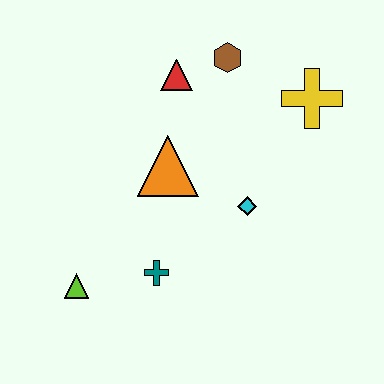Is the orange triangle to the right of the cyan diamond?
No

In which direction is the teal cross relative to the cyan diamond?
The teal cross is to the left of the cyan diamond.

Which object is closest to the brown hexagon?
The red triangle is closest to the brown hexagon.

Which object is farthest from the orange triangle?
The yellow cross is farthest from the orange triangle.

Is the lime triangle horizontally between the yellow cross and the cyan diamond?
No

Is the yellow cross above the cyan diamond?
Yes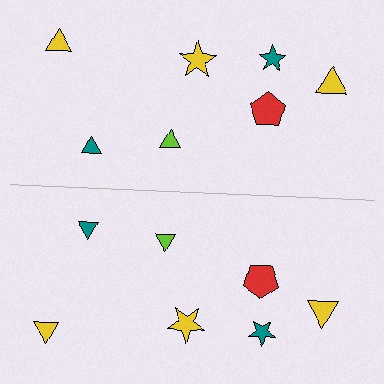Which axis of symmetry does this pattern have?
The pattern has a horizontal axis of symmetry running through the center of the image.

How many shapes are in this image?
There are 14 shapes in this image.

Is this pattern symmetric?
Yes, this pattern has bilateral (reflection) symmetry.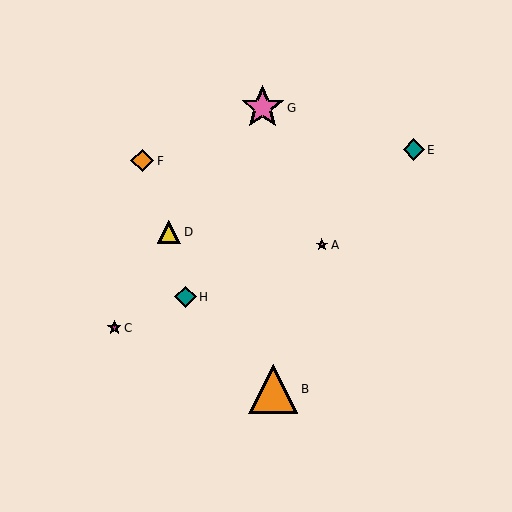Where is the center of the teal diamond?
The center of the teal diamond is at (186, 297).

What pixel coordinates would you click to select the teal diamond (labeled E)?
Click at (414, 150) to select the teal diamond E.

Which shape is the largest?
The orange triangle (labeled B) is the largest.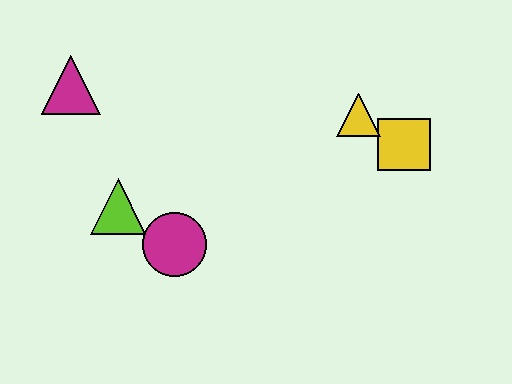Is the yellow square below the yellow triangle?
Yes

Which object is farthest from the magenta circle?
The yellow square is farthest from the magenta circle.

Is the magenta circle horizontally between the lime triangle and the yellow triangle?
Yes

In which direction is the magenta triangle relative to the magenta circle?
The magenta triangle is above the magenta circle.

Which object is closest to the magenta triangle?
The lime triangle is closest to the magenta triangle.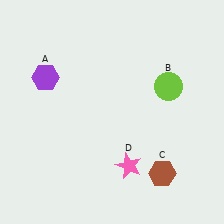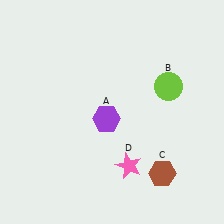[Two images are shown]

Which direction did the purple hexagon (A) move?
The purple hexagon (A) moved right.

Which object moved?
The purple hexagon (A) moved right.